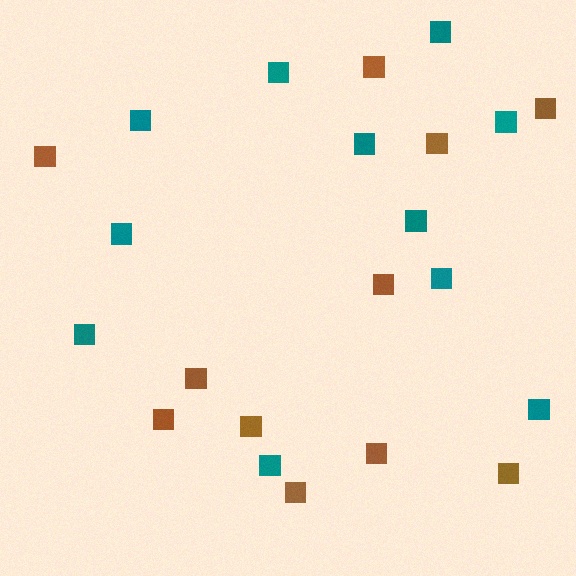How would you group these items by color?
There are 2 groups: one group of brown squares (11) and one group of teal squares (11).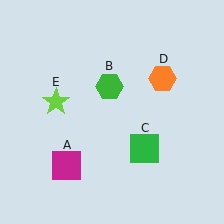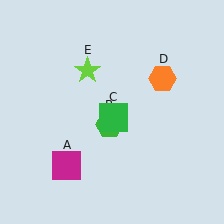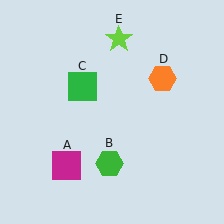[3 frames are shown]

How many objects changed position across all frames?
3 objects changed position: green hexagon (object B), green square (object C), lime star (object E).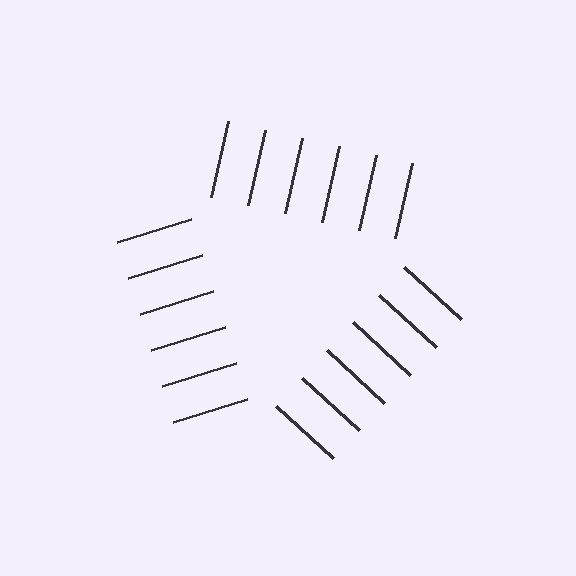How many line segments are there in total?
18 — 6 along each of the 3 edges.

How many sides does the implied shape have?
3 sides — the line-ends trace a triangle.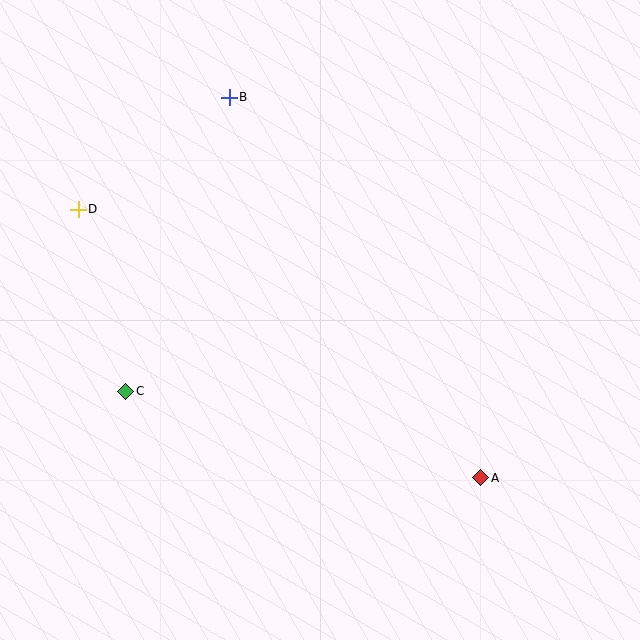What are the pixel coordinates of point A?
Point A is at (481, 478).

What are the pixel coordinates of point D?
Point D is at (78, 209).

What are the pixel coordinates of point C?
Point C is at (126, 391).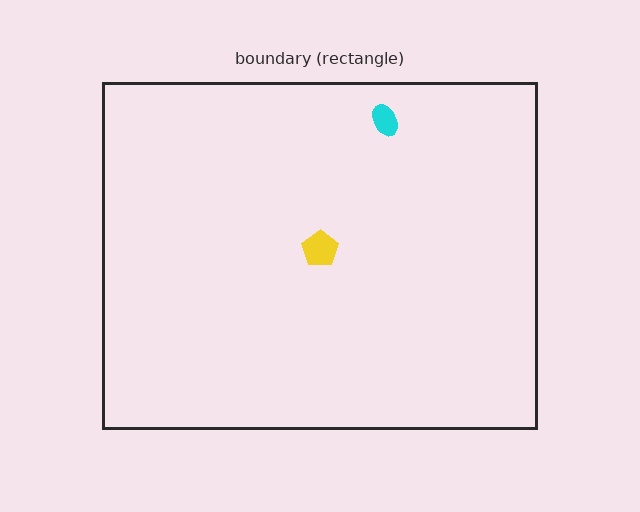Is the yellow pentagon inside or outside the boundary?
Inside.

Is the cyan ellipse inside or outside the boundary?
Inside.